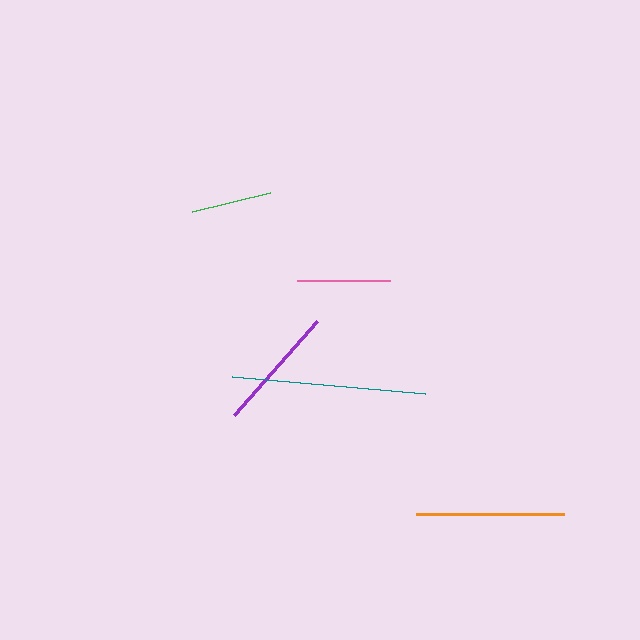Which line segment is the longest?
The teal line is the longest at approximately 193 pixels.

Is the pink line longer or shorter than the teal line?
The teal line is longer than the pink line.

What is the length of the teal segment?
The teal segment is approximately 193 pixels long.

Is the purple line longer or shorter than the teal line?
The teal line is longer than the purple line.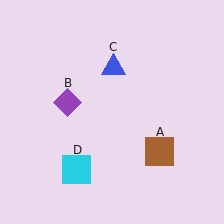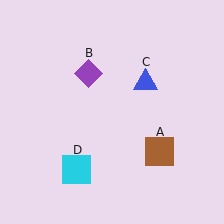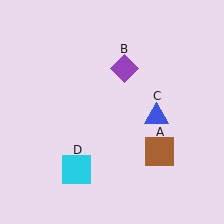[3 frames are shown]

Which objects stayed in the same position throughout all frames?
Brown square (object A) and cyan square (object D) remained stationary.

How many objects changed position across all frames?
2 objects changed position: purple diamond (object B), blue triangle (object C).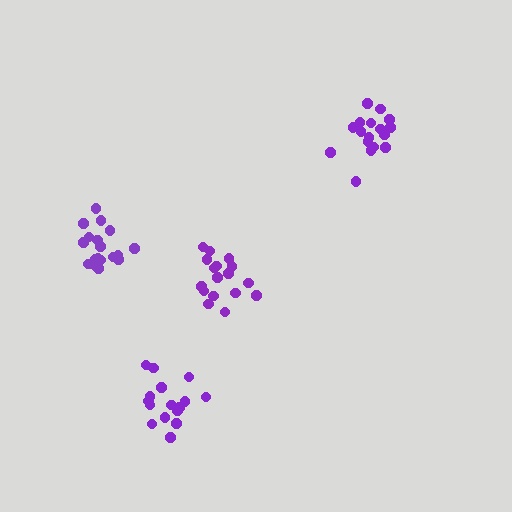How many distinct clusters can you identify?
There are 4 distinct clusters.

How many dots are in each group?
Group 1: 18 dots, Group 2: 17 dots, Group 3: 18 dots, Group 4: 16 dots (69 total).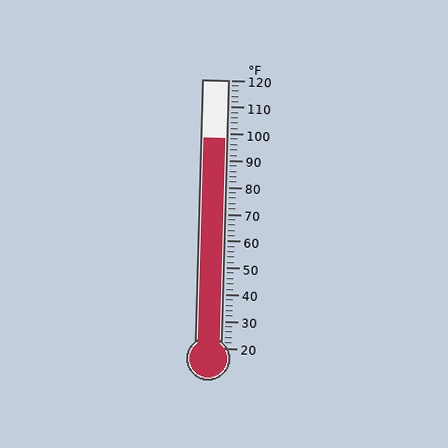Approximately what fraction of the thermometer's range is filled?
The thermometer is filled to approximately 80% of its range.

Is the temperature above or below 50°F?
The temperature is above 50°F.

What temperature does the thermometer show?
The thermometer shows approximately 98°F.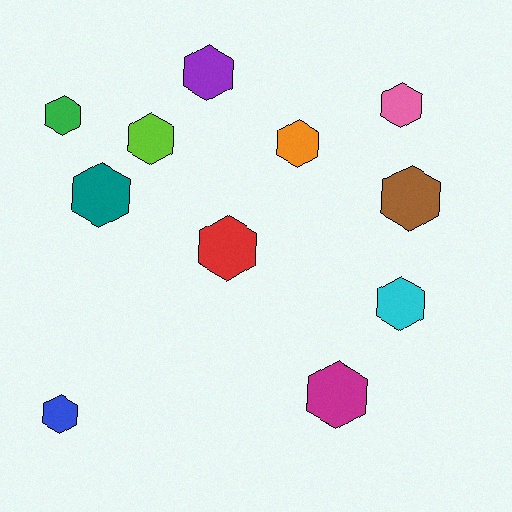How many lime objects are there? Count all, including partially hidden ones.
There is 1 lime object.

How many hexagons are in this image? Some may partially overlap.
There are 11 hexagons.